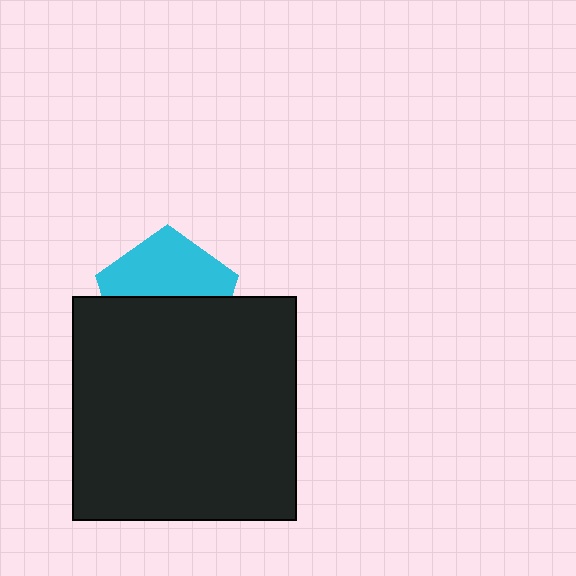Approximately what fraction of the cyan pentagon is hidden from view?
Roughly 52% of the cyan pentagon is hidden behind the black square.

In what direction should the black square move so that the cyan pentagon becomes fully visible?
The black square should move down. That is the shortest direction to clear the overlap and leave the cyan pentagon fully visible.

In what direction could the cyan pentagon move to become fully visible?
The cyan pentagon could move up. That would shift it out from behind the black square entirely.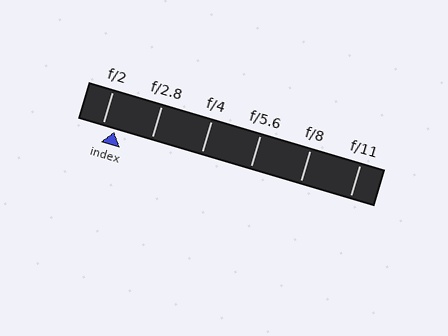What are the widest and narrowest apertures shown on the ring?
The widest aperture shown is f/2 and the narrowest is f/11.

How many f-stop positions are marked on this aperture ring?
There are 6 f-stop positions marked.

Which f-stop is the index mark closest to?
The index mark is closest to f/2.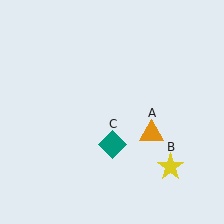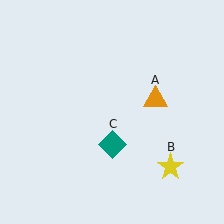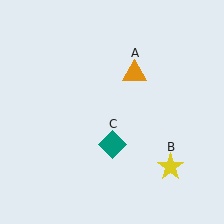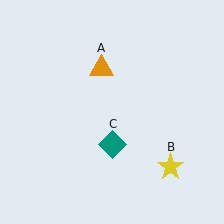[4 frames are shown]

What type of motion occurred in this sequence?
The orange triangle (object A) rotated counterclockwise around the center of the scene.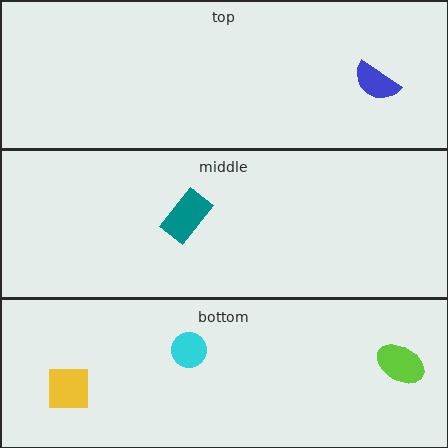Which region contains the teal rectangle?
The middle region.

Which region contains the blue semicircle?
The top region.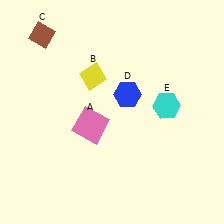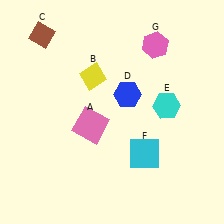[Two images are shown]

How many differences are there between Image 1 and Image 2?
There are 2 differences between the two images.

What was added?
A cyan square (F), a pink hexagon (G) were added in Image 2.